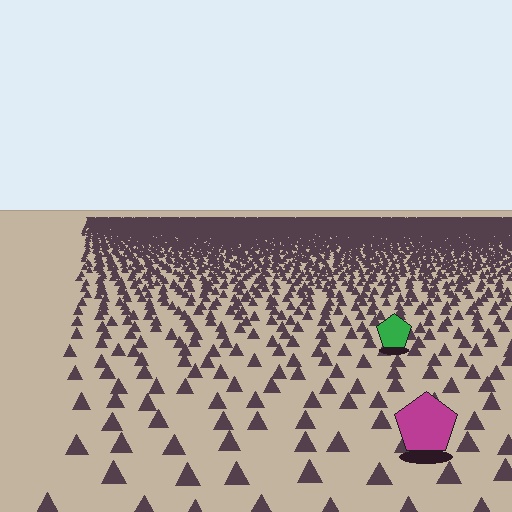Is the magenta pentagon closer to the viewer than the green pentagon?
Yes. The magenta pentagon is closer — you can tell from the texture gradient: the ground texture is coarser near it.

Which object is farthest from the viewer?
The green pentagon is farthest from the viewer. It appears smaller and the ground texture around it is denser.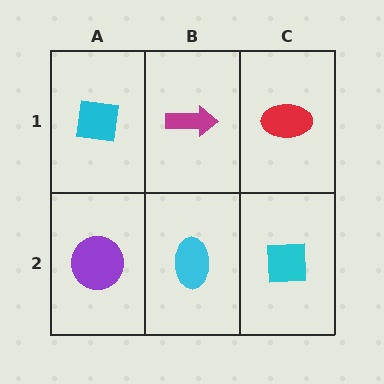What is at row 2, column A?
A purple circle.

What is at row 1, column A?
A cyan square.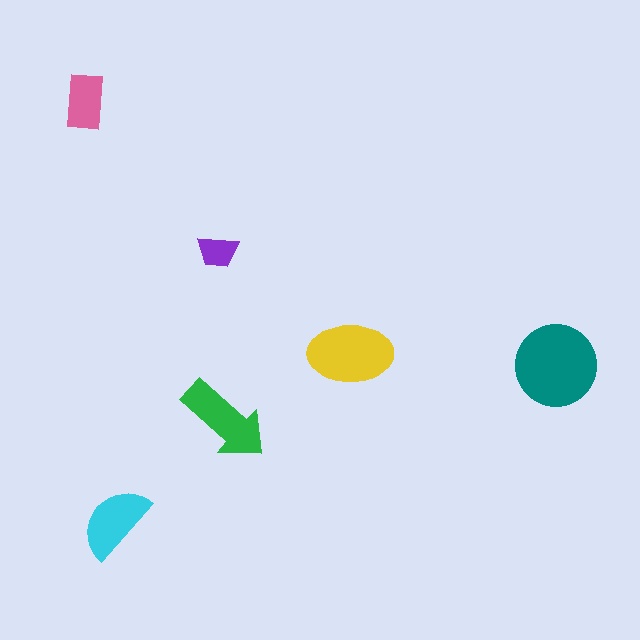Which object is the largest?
The teal circle.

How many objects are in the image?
There are 6 objects in the image.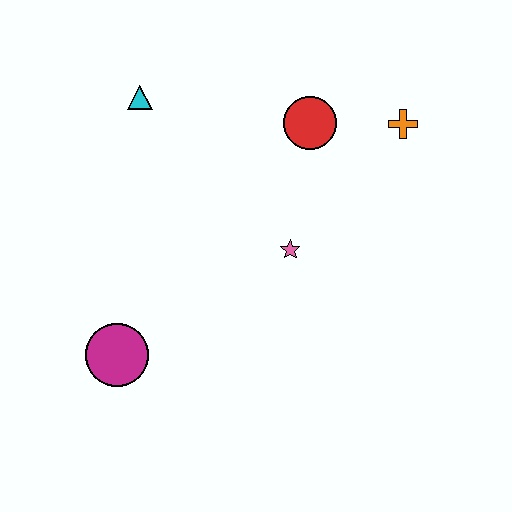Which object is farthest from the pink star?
The cyan triangle is farthest from the pink star.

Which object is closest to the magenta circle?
The pink star is closest to the magenta circle.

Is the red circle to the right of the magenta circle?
Yes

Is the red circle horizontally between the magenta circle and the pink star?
No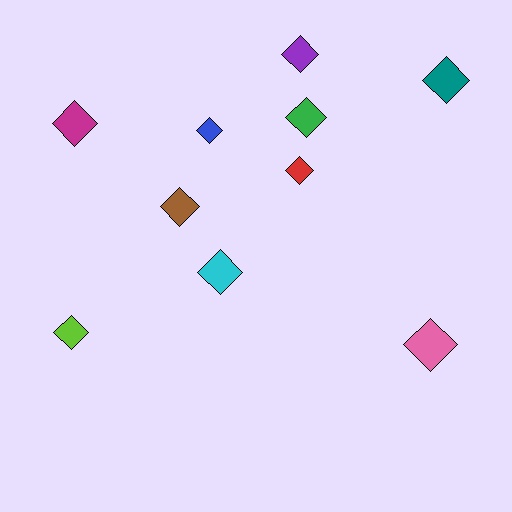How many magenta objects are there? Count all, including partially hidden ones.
There is 1 magenta object.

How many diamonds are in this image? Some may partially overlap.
There are 10 diamonds.